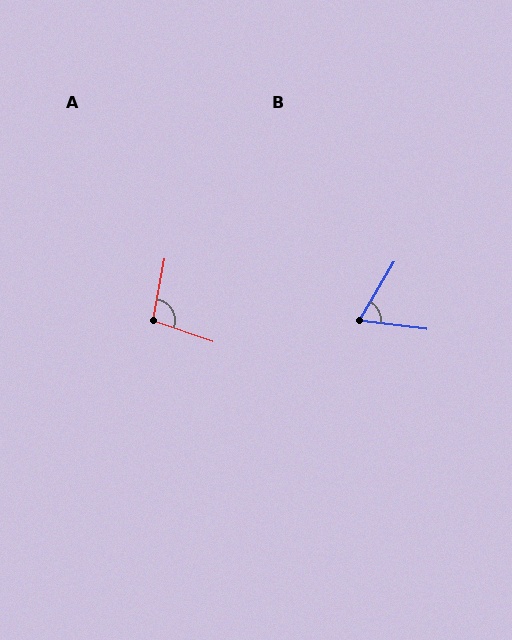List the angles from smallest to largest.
B (67°), A (98°).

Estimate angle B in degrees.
Approximately 67 degrees.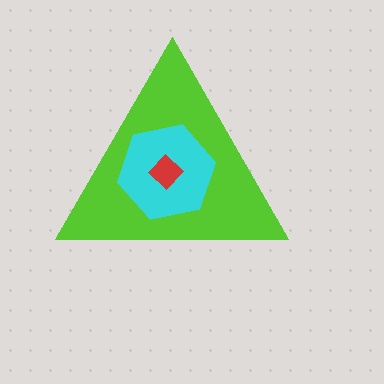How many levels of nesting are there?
3.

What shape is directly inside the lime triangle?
The cyan hexagon.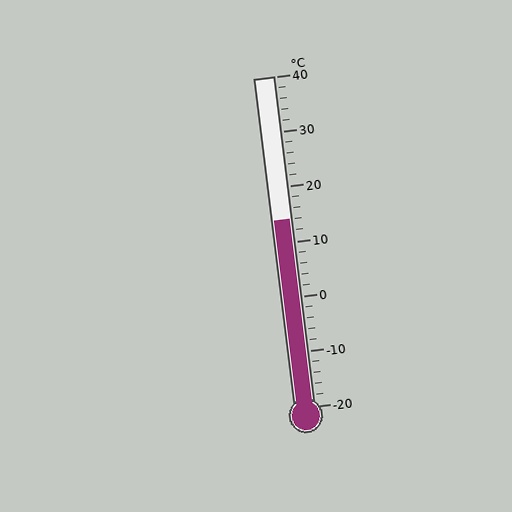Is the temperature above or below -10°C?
The temperature is above -10°C.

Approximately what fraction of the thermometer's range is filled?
The thermometer is filled to approximately 55% of its range.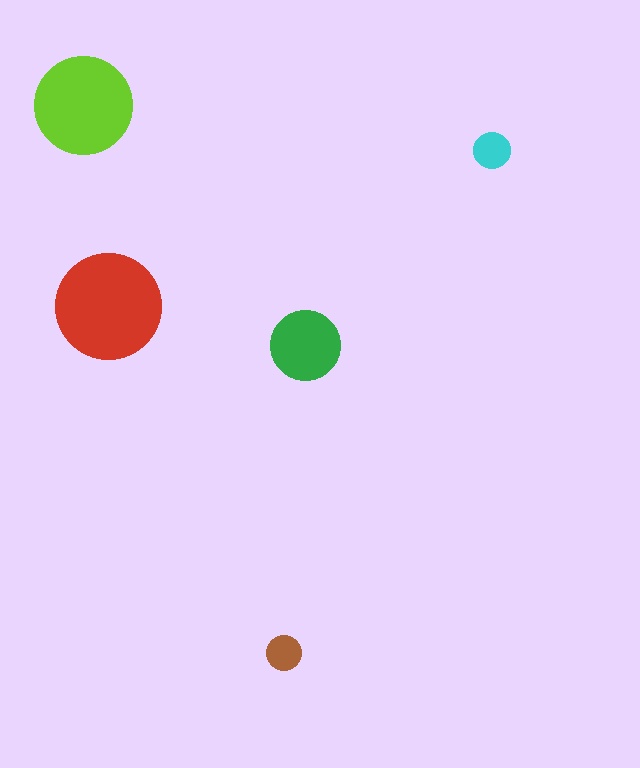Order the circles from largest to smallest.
the red one, the lime one, the green one, the cyan one, the brown one.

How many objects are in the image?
There are 5 objects in the image.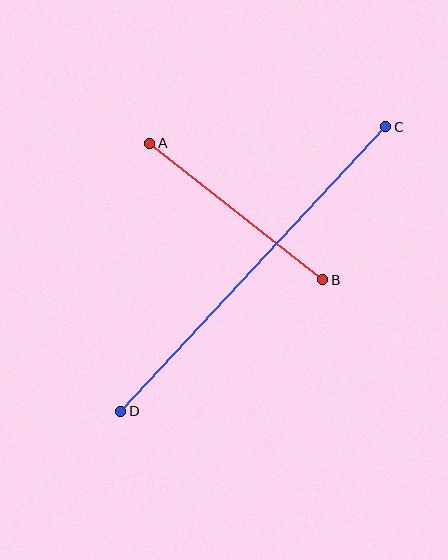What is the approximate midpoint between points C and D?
The midpoint is at approximately (253, 269) pixels.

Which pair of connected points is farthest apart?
Points C and D are farthest apart.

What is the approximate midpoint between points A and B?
The midpoint is at approximately (236, 211) pixels.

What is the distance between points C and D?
The distance is approximately 389 pixels.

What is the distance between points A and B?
The distance is approximately 220 pixels.